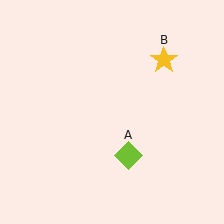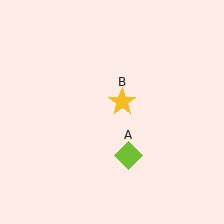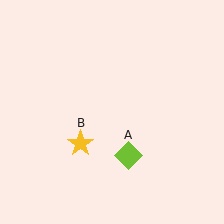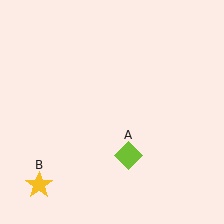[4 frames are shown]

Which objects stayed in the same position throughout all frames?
Lime diamond (object A) remained stationary.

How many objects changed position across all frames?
1 object changed position: yellow star (object B).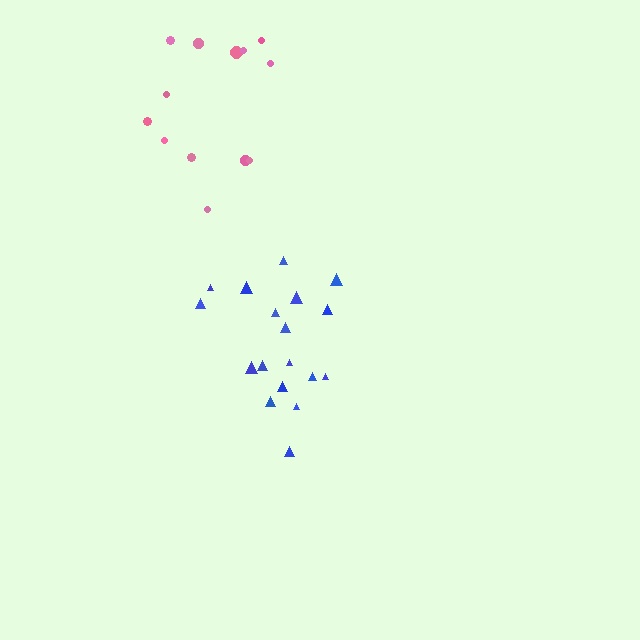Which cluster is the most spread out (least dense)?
Blue.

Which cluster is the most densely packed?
Pink.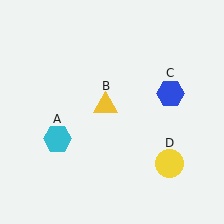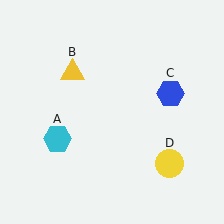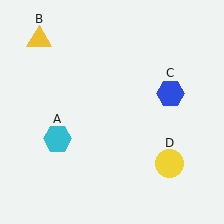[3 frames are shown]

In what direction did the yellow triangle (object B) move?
The yellow triangle (object B) moved up and to the left.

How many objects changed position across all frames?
1 object changed position: yellow triangle (object B).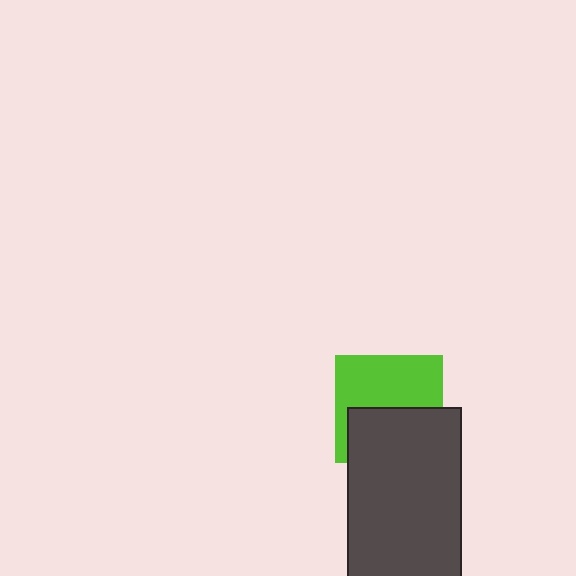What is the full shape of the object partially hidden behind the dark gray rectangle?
The partially hidden object is a lime square.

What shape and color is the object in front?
The object in front is a dark gray rectangle.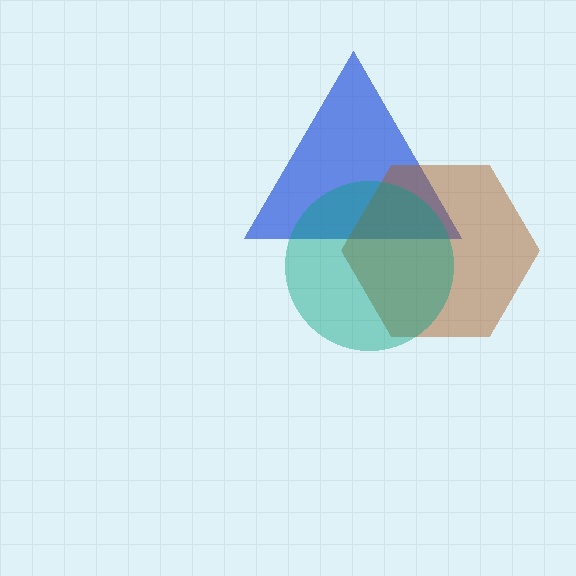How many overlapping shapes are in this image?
There are 3 overlapping shapes in the image.